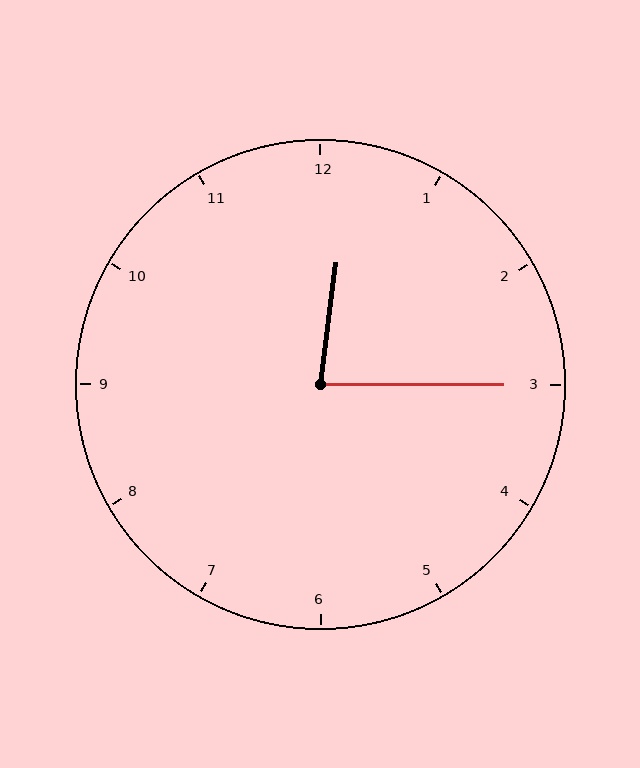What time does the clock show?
12:15.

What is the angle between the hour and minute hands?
Approximately 82 degrees.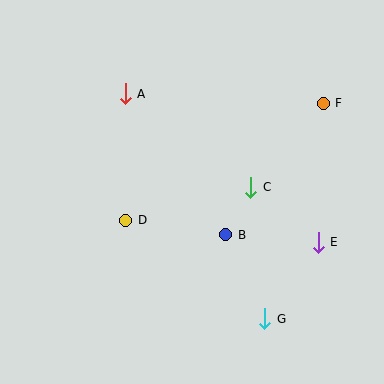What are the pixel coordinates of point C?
Point C is at (251, 187).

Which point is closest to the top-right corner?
Point F is closest to the top-right corner.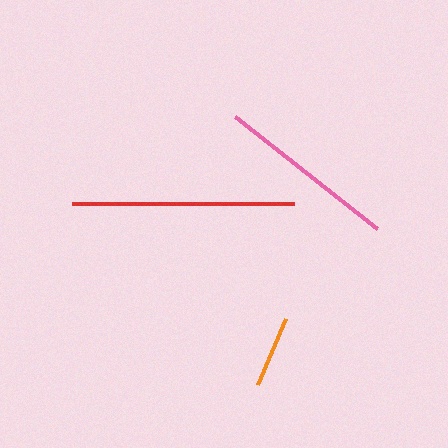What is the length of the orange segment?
The orange segment is approximately 72 pixels long.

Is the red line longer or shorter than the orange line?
The red line is longer than the orange line.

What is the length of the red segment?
The red segment is approximately 221 pixels long.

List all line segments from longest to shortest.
From longest to shortest: red, pink, orange.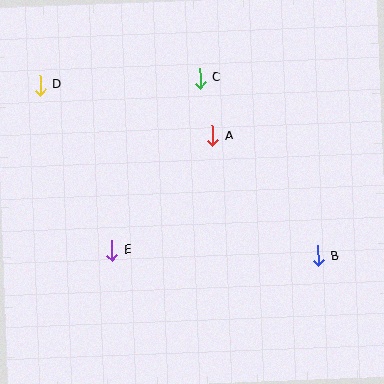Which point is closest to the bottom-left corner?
Point E is closest to the bottom-left corner.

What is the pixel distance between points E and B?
The distance between E and B is 207 pixels.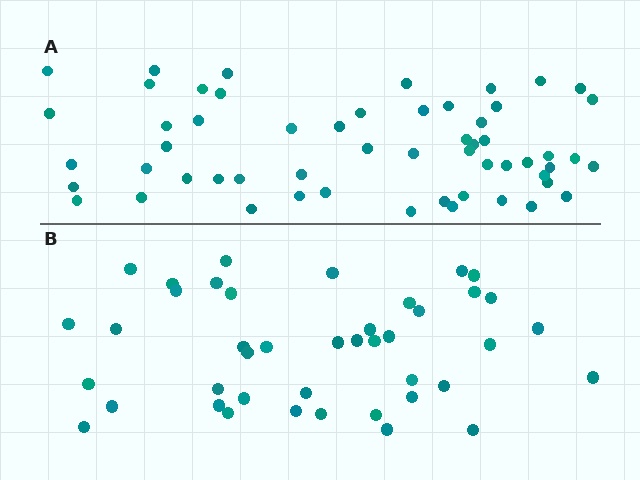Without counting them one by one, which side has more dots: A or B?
Region A (the top region) has more dots.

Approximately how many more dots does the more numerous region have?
Region A has approximately 15 more dots than region B.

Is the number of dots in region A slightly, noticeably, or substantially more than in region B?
Region A has noticeably more, but not dramatically so. The ratio is roughly 1.3 to 1.